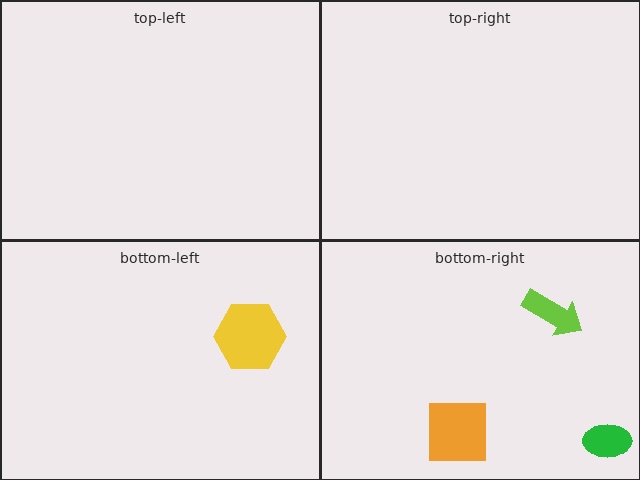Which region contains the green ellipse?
The bottom-right region.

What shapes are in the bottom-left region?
The yellow hexagon.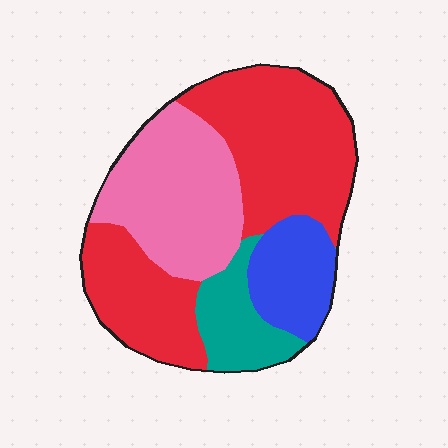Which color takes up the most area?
Red, at roughly 50%.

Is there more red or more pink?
Red.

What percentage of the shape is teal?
Teal covers 11% of the shape.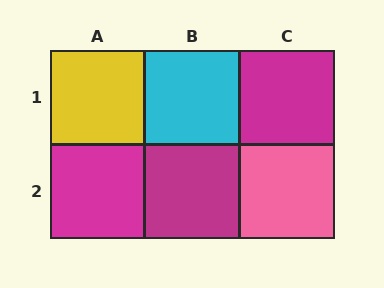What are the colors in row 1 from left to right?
Yellow, cyan, magenta.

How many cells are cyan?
1 cell is cyan.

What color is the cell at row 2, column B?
Magenta.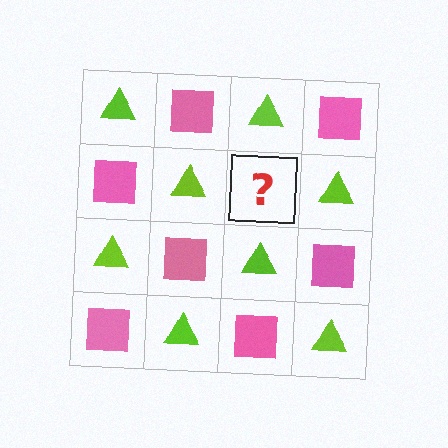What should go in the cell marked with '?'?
The missing cell should contain a pink square.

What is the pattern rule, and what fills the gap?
The rule is that it alternates lime triangle and pink square in a checkerboard pattern. The gap should be filled with a pink square.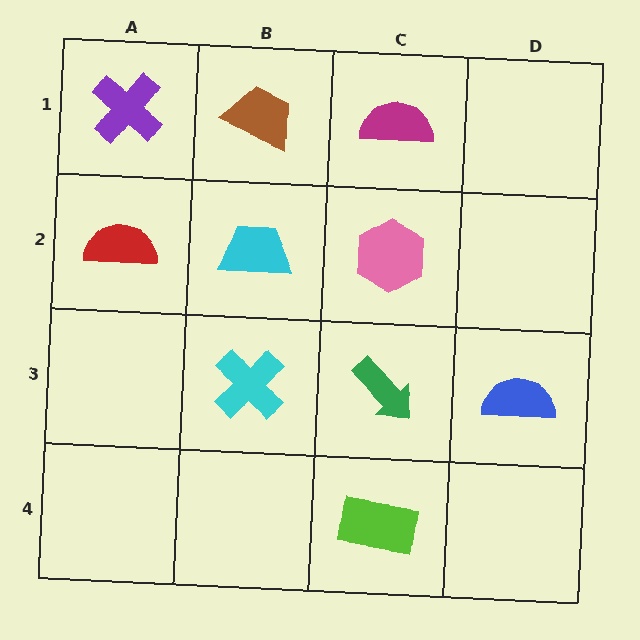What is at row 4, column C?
A lime rectangle.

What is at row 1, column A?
A purple cross.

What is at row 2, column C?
A pink hexagon.